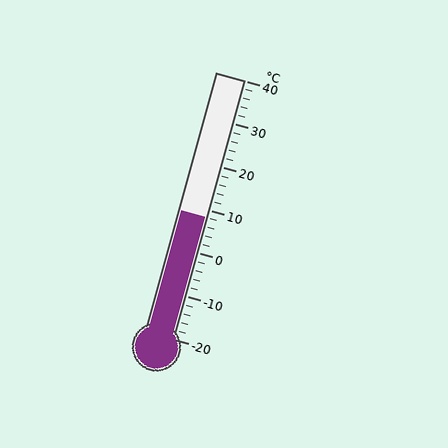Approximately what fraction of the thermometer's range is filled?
The thermometer is filled to approximately 45% of its range.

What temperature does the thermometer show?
The thermometer shows approximately 8°C.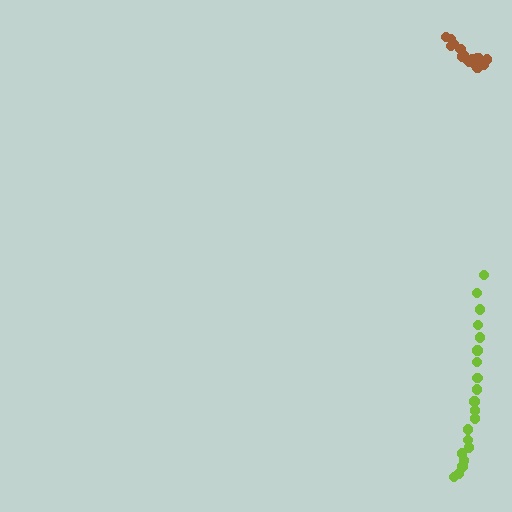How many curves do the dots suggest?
There are 2 distinct paths.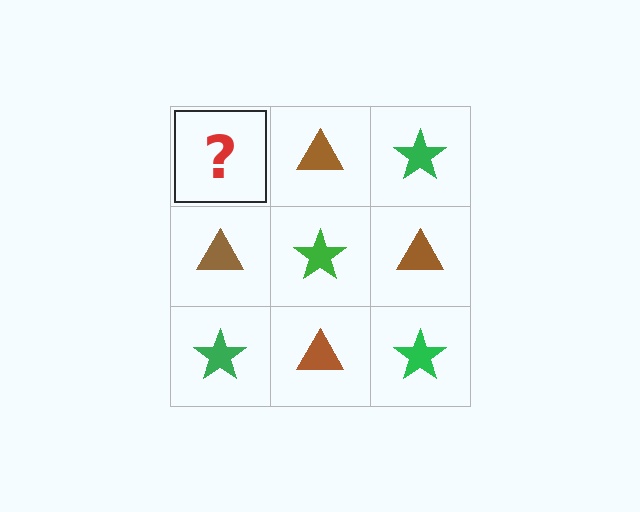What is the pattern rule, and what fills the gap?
The rule is that it alternates green star and brown triangle in a checkerboard pattern. The gap should be filled with a green star.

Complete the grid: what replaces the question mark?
The question mark should be replaced with a green star.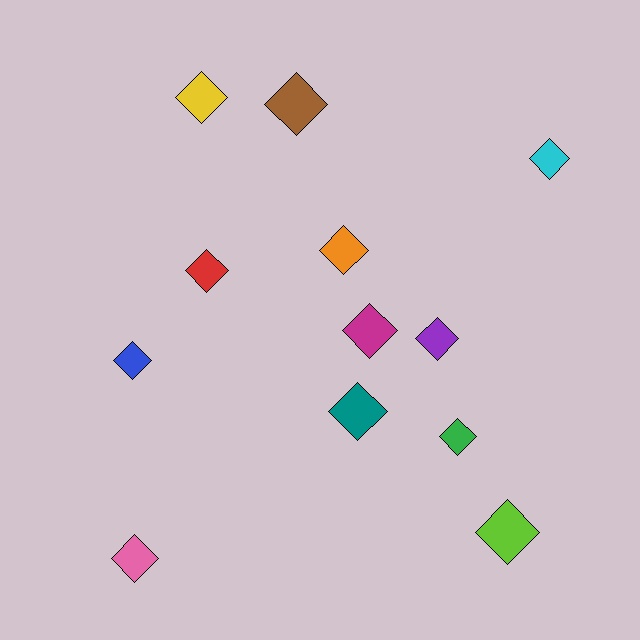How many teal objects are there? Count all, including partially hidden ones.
There is 1 teal object.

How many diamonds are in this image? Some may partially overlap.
There are 12 diamonds.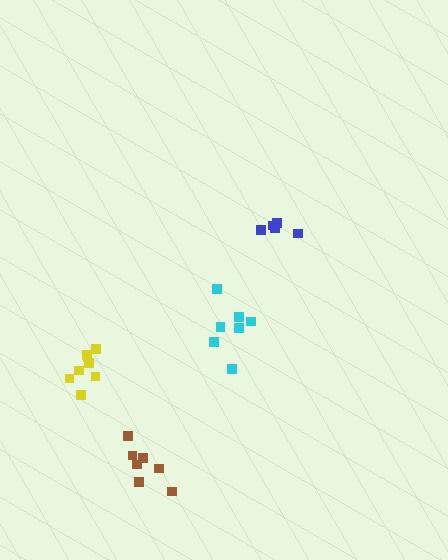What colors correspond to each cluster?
The clusters are colored: cyan, blue, yellow, brown.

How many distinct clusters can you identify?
There are 4 distinct clusters.